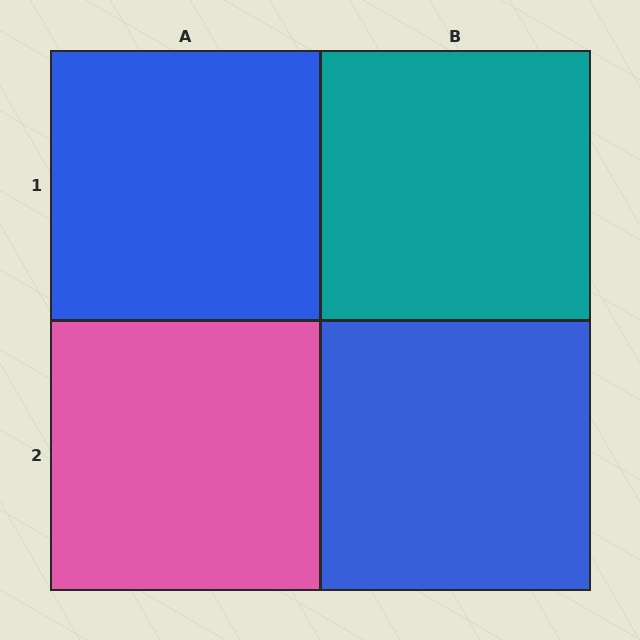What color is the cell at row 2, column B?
Blue.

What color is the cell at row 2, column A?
Pink.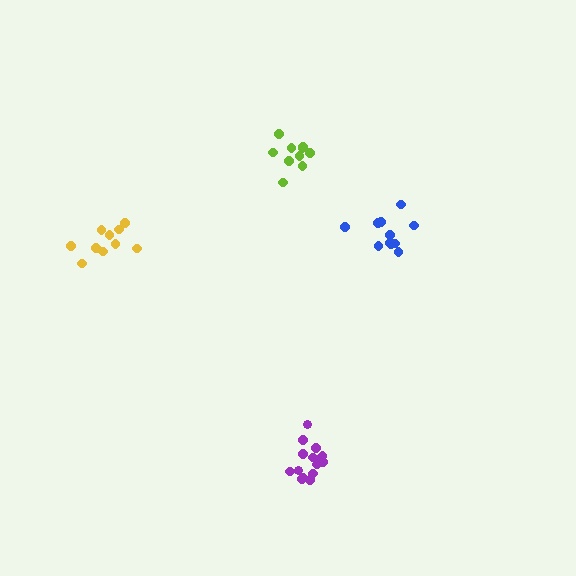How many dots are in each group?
Group 1: 10 dots, Group 2: 11 dots, Group 3: 10 dots, Group 4: 15 dots (46 total).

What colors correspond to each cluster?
The clusters are colored: lime, blue, yellow, purple.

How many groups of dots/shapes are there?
There are 4 groups.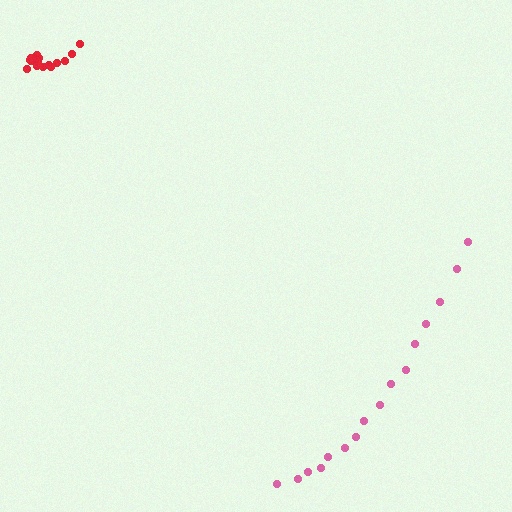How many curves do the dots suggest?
There are 2 distinct paths.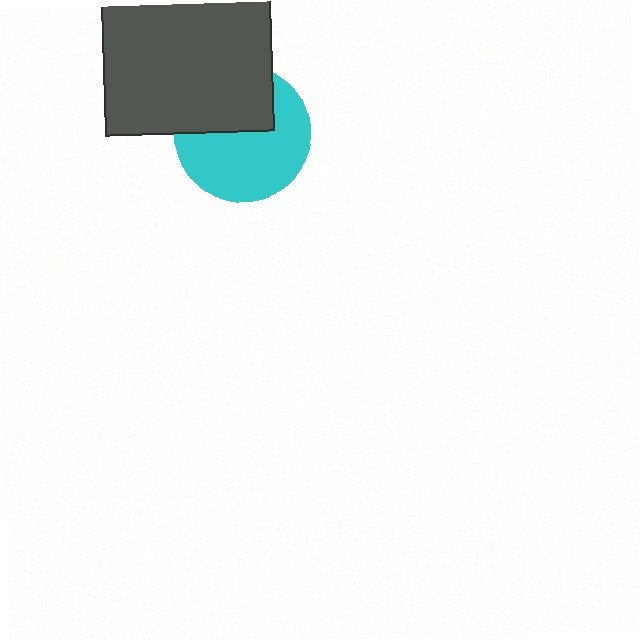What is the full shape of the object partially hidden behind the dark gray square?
The partially hidden object is a cyan circle.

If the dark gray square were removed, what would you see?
You would see the complete cyan circle.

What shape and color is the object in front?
The object in front is a dark gray square.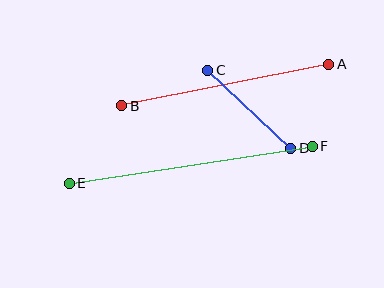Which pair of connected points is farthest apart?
Points E and F are farthest apart.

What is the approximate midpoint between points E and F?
The midpoint is at approximately (191, 165) pixels.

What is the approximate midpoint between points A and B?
The midpoint is at approximately (225, 85) pixels.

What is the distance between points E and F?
The distance is approximately 246 pixels.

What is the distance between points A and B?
The distance is approximately 211 pixels.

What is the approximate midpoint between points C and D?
The midpoint is at approximately (249, 109) pixels.